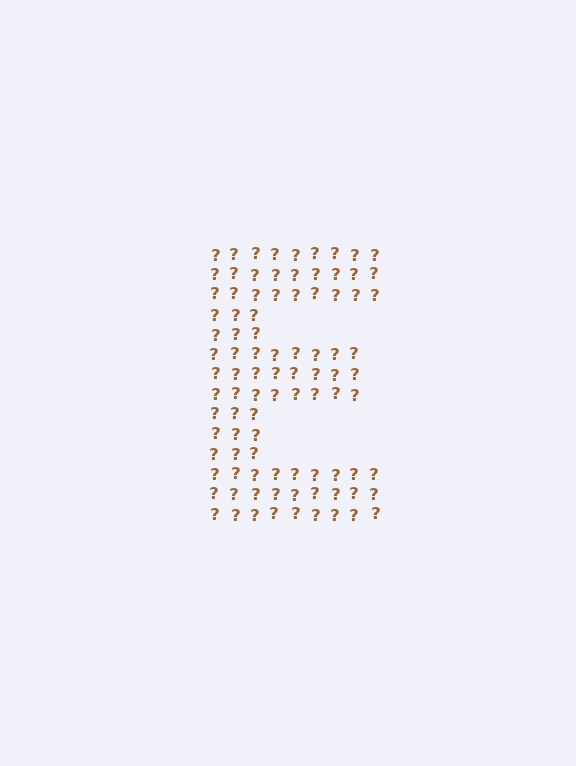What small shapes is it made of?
It is made of small question marks.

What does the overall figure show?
The overall figure shows the letter E.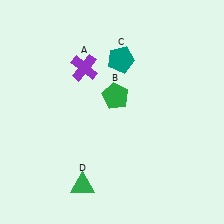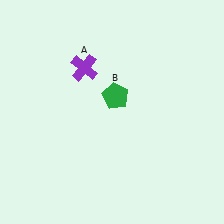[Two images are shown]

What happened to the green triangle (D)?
The green triangle (D) was removed in Image 2. It was in the bottom-left area of Image 1.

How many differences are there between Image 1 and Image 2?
There are 2 differences between the two images.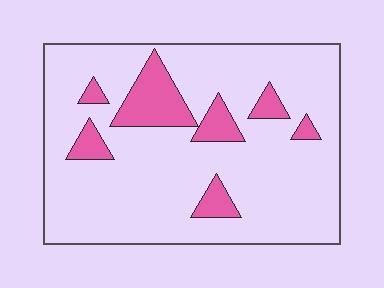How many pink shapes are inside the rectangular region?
7.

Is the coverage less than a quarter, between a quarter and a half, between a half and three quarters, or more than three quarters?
Less than a quarter.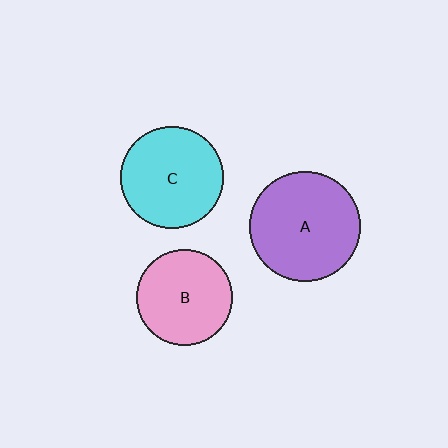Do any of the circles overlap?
No, none of the circles overlap.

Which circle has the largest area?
Circle A (purple).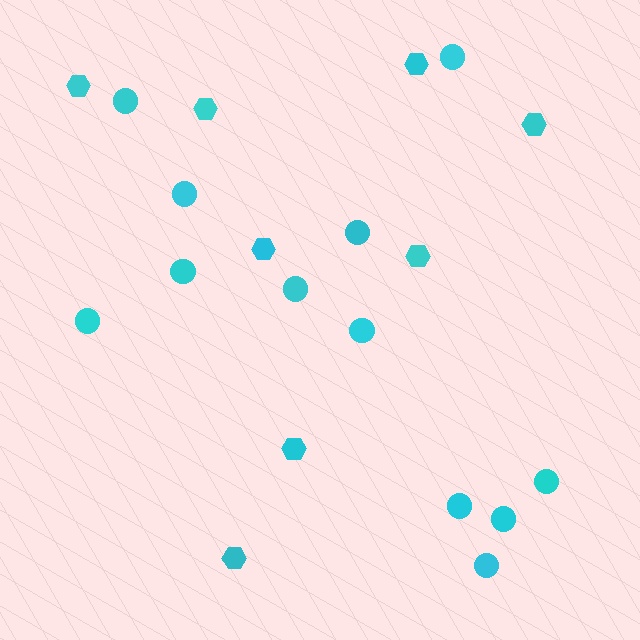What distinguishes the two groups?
There are 2 groups: one group of circles (12) and one group of hexagons (8).